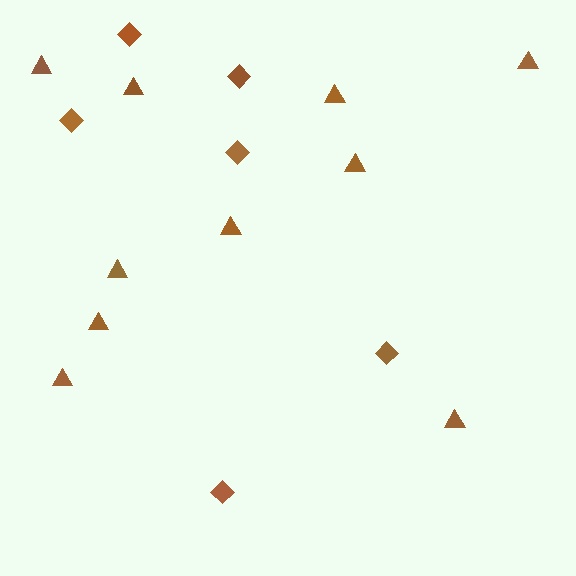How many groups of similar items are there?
There are 2 groups: one group of diamonds (6) and one group of triangles (10).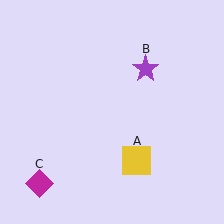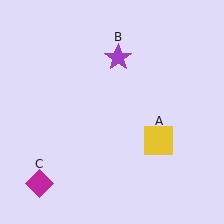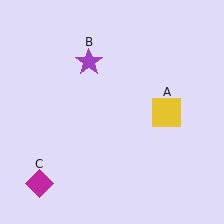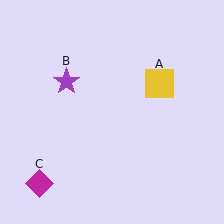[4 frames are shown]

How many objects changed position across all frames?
2 objects changed position: yellow square (object A), purple star (object B).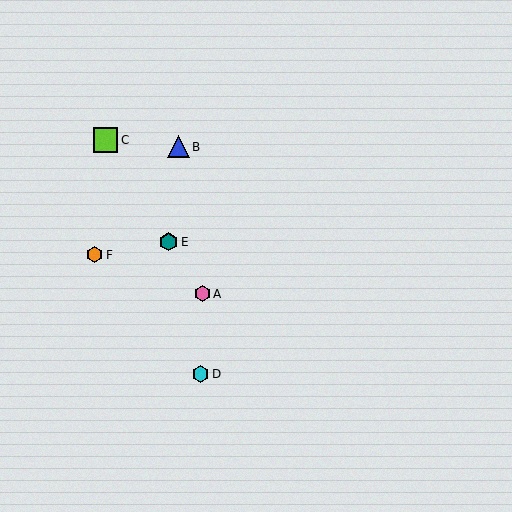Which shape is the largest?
The lime square (labeled C) is the largest.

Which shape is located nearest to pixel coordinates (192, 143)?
The blue triangle (labeled B) at (178, 147) is nearest to that location.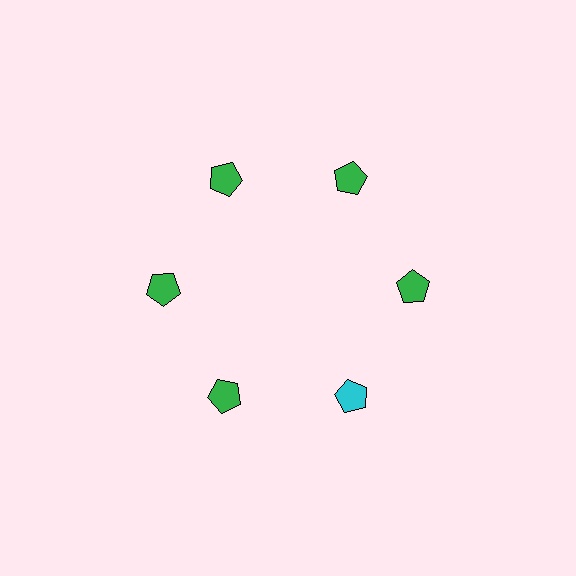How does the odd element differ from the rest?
It has a different color: cyan instead of green.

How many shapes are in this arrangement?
There are 6 shapes arranged in a ring pattern.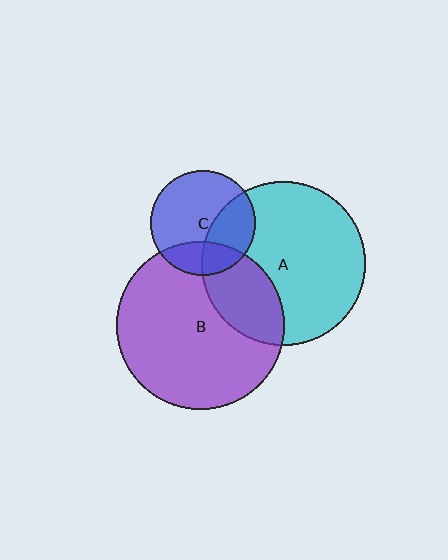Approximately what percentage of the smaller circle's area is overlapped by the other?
Approximately 25%.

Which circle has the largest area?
Circle B (purple).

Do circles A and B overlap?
Yes.